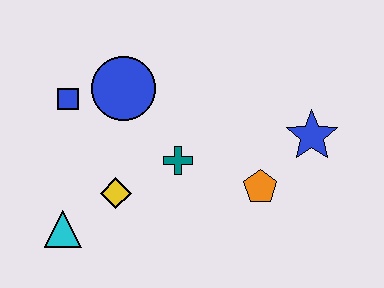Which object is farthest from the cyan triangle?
The blue star is farthest from the cyan triangle.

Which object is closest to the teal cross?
The yellow diamond is closest to the teal cross.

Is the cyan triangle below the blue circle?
Yes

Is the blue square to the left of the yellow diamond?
Yes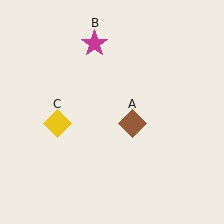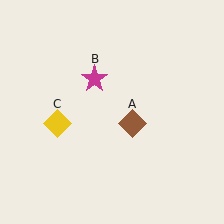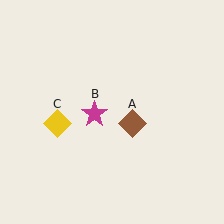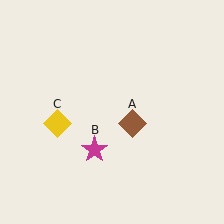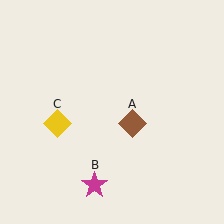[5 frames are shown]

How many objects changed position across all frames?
1 object changed position: magenta star (object B).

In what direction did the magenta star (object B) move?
The magenta star (object B) moved down.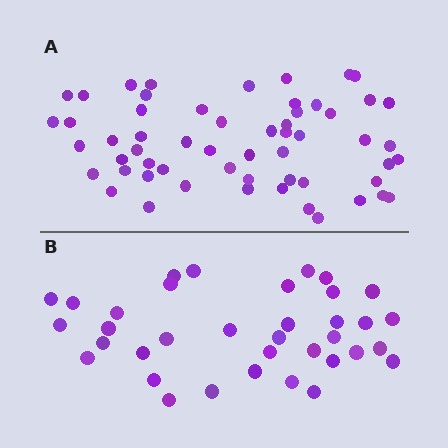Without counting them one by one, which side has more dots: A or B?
Region A (the top region) has more dots.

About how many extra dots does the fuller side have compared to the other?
Region A has approximately 20 more dots than region B.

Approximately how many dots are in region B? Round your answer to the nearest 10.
About 40 dots. (The exact count is 36, which rounds to 40.)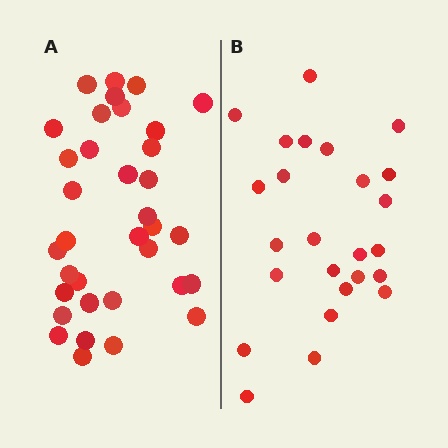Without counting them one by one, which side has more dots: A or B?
Region A (the left region) has more dots.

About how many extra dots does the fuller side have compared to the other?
Region A has roughly 10 or so more dots than region B.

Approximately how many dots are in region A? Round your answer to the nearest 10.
About 40 dots. (The exact count is 35, which rounds to 40.)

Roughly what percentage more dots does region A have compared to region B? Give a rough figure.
About 40% more.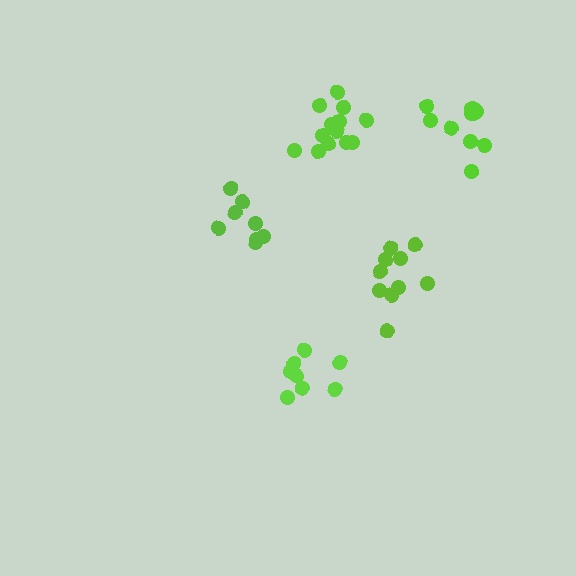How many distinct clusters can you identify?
There are 5 distinct clusters.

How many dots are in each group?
Group 1: 10 dots, Group 2: 8 dots, Group 3: 8 dots, Group 4: 10 dots, Group 5: 13 dots (49 total).